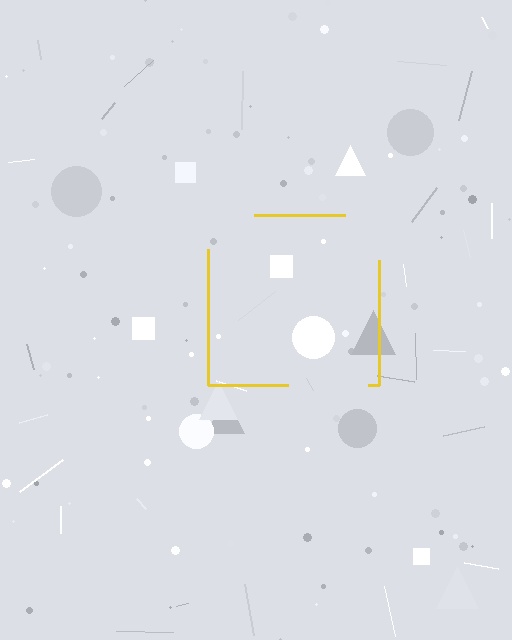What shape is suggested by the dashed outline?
The dashed outline suggests a square.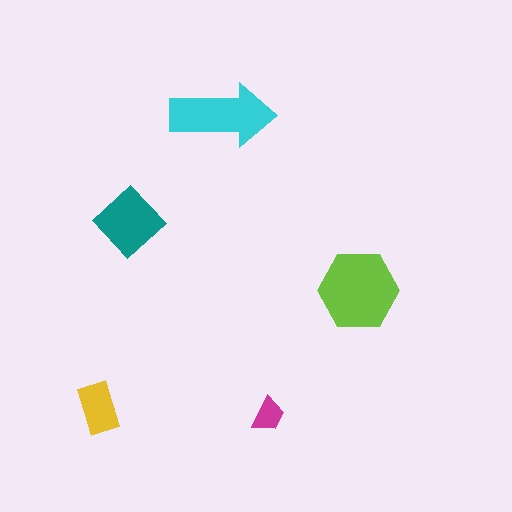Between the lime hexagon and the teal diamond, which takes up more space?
The lime hexagon.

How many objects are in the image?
There are 5 objects in the image.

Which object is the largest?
The lime hexagon.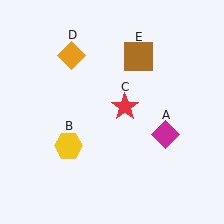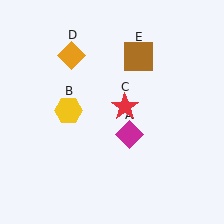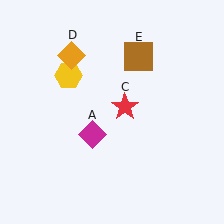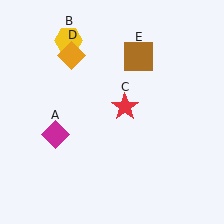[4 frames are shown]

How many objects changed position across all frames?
2 objects changed position: magenta diamond (object A), yellow hexagon (object B).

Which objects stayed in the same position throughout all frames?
Red star (object C) and orange diamond (object D) and brown square (object E) remained stationary.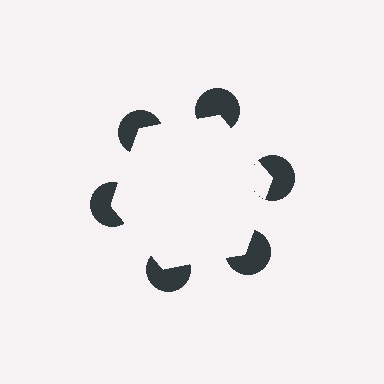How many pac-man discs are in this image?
There are 6 — one at each vertex of the illusory hexagon.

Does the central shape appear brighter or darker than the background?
It typically appears slightly brighter than the background, even though no actual brightness change is drawn.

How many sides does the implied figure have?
6 sides.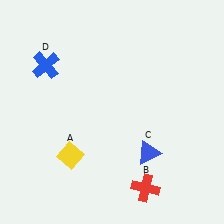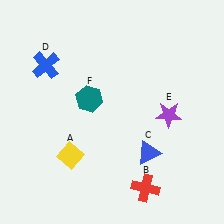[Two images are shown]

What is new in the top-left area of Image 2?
A teal hexagon (F) was added in the top-left area of Image 2.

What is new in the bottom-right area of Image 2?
A purple star (E) was added in the bottom-right area of Image 2.